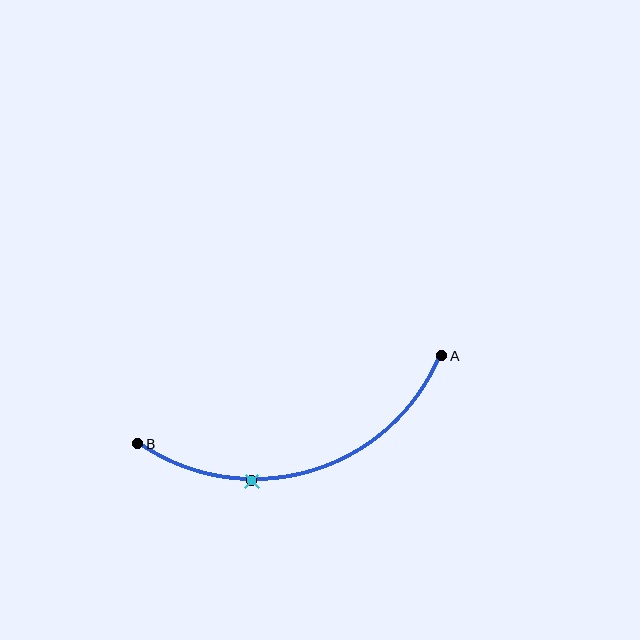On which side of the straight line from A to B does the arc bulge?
The arc bulges below the straight line connecting A and B.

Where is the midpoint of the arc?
The arc midpoint is the point on the curve farthest from the straight line joining A and B. It sits below that line.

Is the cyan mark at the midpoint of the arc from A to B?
No. The cyan mark lies on the arc but is closer to endpoint B. The arc midpoint would be at the point on the curve equidistant along the arc from both A and B.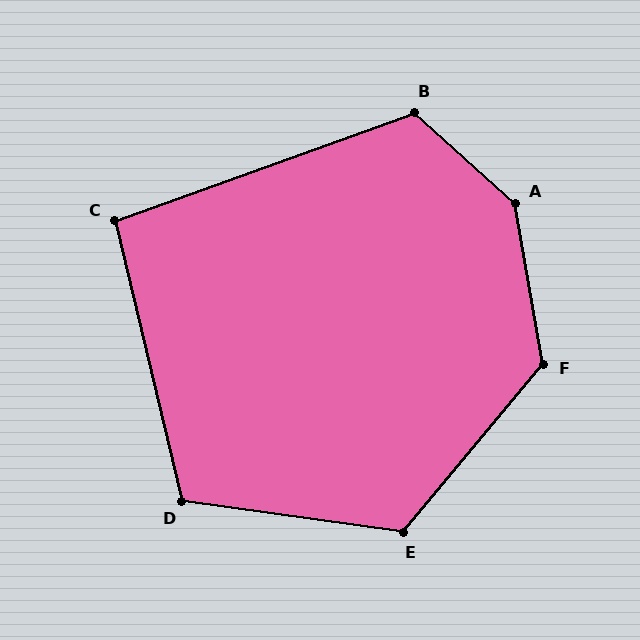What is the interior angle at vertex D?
Approximately 111 degrees (obtuse).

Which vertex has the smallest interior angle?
C, at approximately 96 degrees.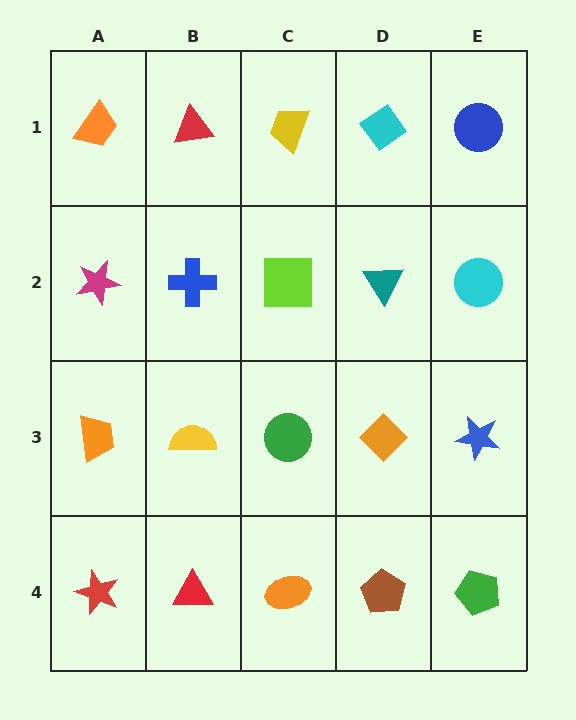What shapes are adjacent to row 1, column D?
A teal triangle (row 2, column D), a yellow trapezoid (row 1, column C), a blue circle (row 1, column E).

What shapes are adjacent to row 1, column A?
A magenta star (row 2, column A), a red triangle (row 1, column B).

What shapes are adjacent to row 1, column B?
A blue cross (row 2, column B), an orange trapezoid (row 1, column A), a yellow trapezoid (row 1, column C).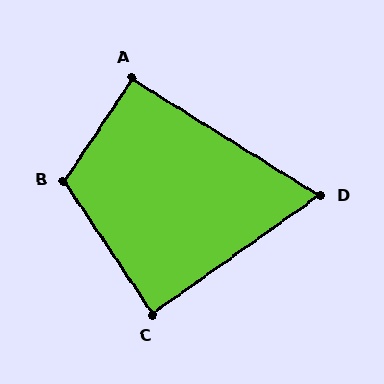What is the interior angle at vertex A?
Approximately 91 degrees (approximately right).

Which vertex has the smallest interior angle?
D, at approximately 67 degrees.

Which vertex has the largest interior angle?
B, at approximately 113 degrees.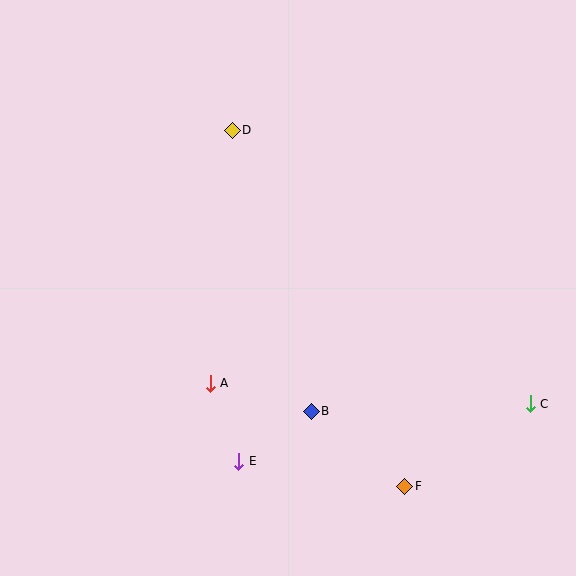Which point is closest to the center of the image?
Point A at (210, 383) is closest to the center.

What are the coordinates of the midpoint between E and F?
The midpoint between E and F is at (322, 474).